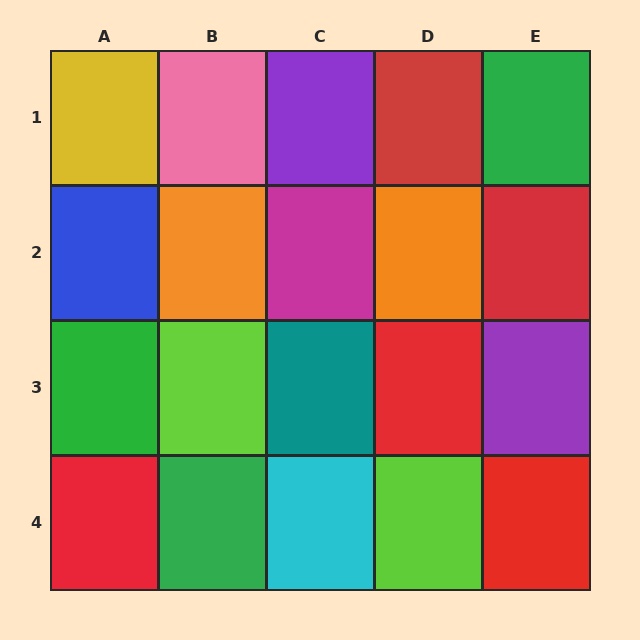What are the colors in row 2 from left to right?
Blue, orange, magenta, orange, red.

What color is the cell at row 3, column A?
Green.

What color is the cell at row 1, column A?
Yellow.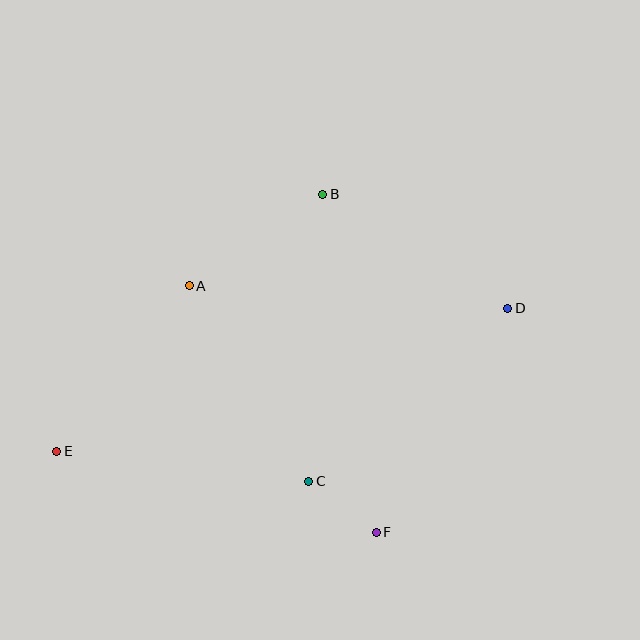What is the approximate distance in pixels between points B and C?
The distance between B and C is approximately 287 pixels.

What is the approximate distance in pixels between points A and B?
The distance between A and B is approximately 162 pixels.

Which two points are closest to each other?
Points C and F are closest to each other.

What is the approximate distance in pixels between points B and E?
The distance between B and E is approximately 370 pixels.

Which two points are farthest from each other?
Points D and E are farthest from each other.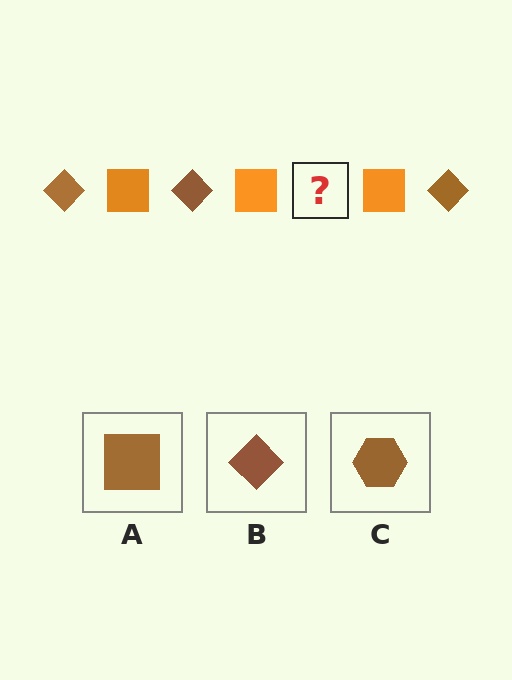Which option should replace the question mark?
Option B.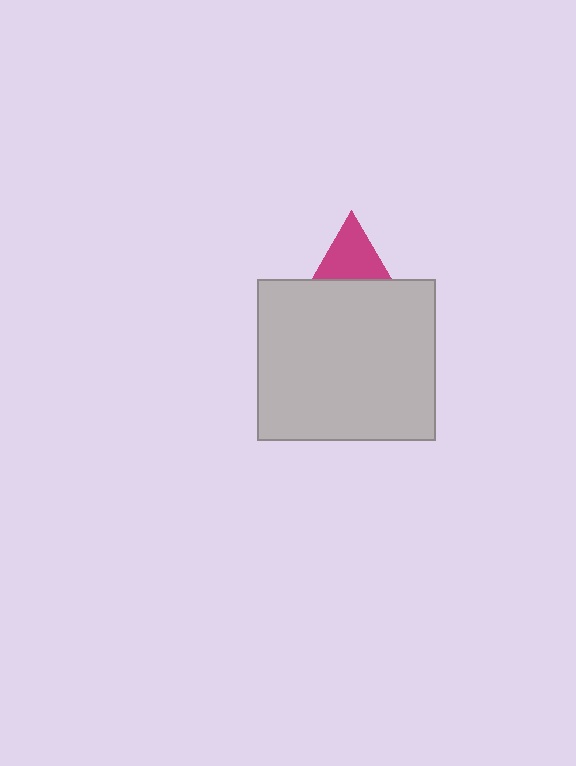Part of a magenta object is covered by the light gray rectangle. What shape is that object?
It is a triangle.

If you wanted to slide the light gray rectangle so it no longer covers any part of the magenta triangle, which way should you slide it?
Slide it down — that is the most direct way to separate the two shapes.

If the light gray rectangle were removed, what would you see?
You would see the complete magenta triangle.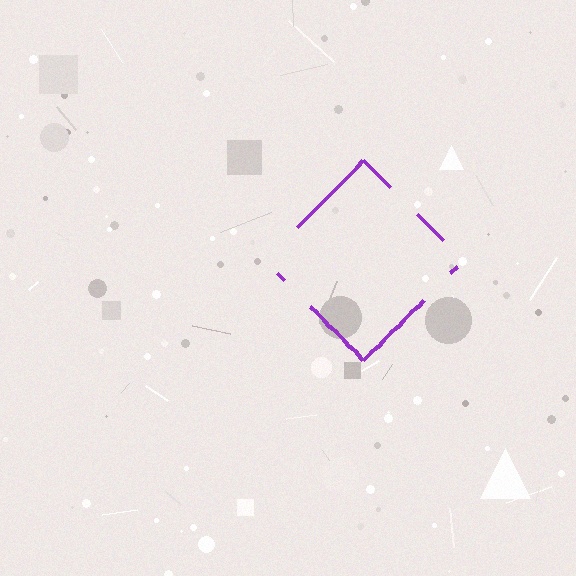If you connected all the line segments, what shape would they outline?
They would outline a diamond.